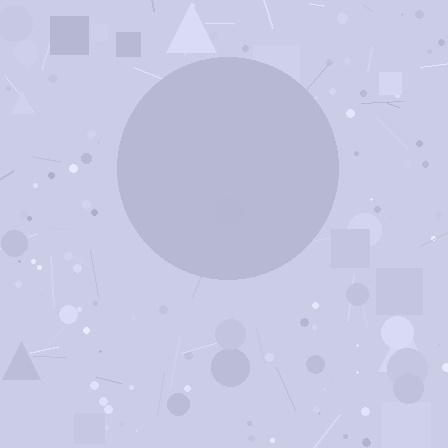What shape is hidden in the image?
A circle is hidden in the image.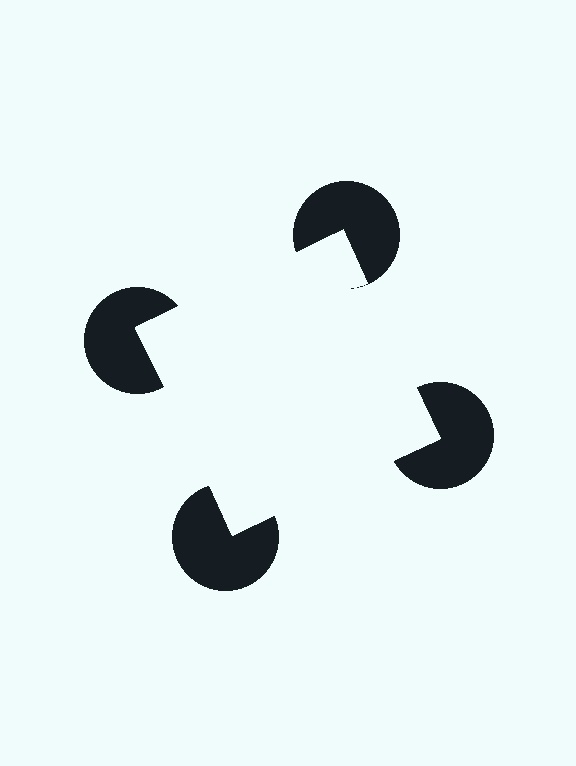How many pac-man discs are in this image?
There are 4 — one at each vertex of the illusory square.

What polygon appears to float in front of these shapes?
An illusory square — its edges are inferred from the aligned wedge cuts in the pac-man discs, not physically drawn.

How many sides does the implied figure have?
4 sides.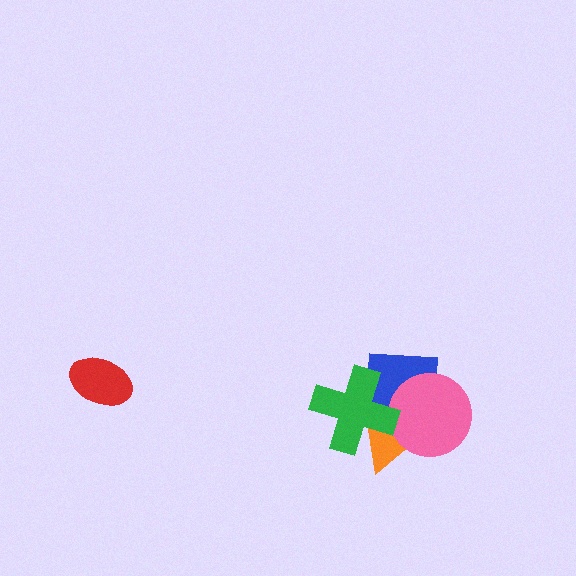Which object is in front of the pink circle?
The green cross is in front of the pink circle.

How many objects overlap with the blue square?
3 objects overlap with the blue square.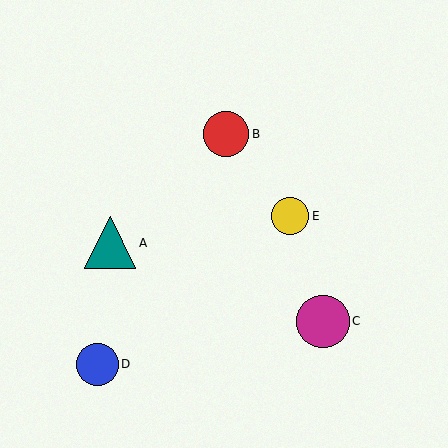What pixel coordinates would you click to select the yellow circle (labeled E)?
Click at (290, 216) to select the yellow circle E.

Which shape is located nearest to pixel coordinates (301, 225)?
The yellow circle (labeled E) at (290, 216) is nearest to that location.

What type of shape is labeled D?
Shape D is a blue circle.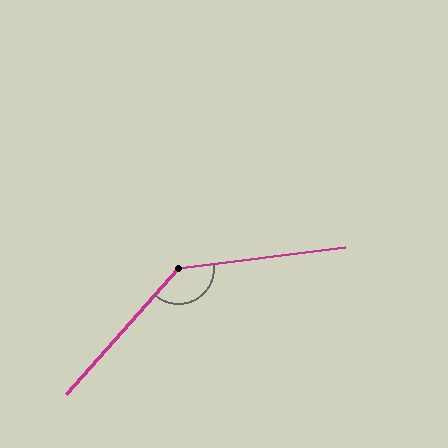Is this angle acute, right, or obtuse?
It is obtuse.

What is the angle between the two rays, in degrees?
Approximately 139 degrees.